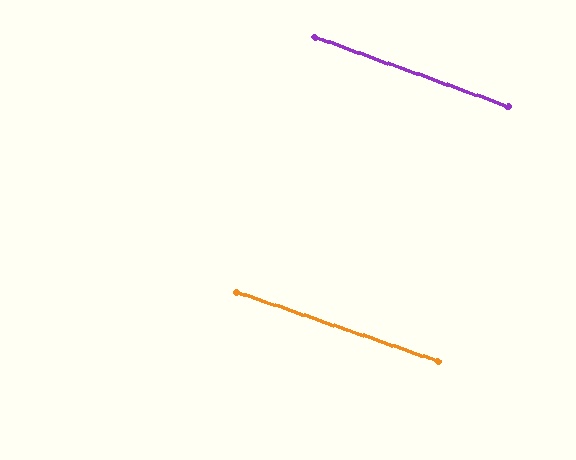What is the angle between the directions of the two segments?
Approximately 1 degree.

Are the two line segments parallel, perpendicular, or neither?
Parallel — their directions differ by only 0.8°.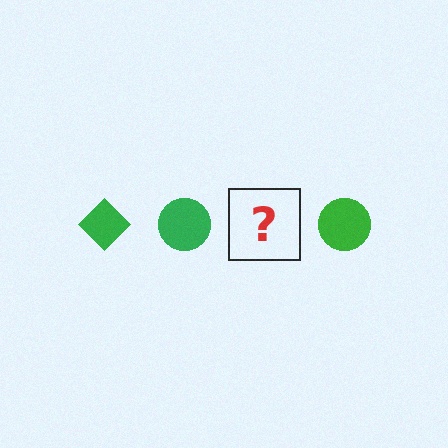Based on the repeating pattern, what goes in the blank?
The blank should be a green diamond.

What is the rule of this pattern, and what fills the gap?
The rule is that the pattern cycles through diamond, circle shapes in green. The gap should be filled with a green diamond.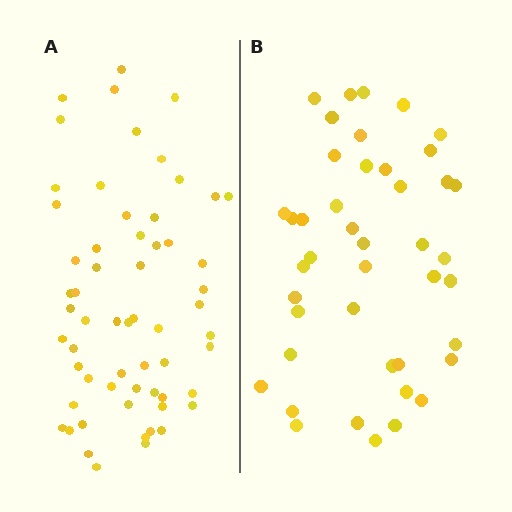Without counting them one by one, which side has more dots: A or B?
Region A (the left region) has more dots.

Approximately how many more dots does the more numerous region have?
Region A has approximately 15 more dots than region B.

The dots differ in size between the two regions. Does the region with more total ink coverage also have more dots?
No. Region B has more total ink coverage because its dots are larger, but region A actually contains more individual dots. Total area can be misleading — the number of items is what matters here.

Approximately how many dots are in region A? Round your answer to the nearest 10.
About 60 dots.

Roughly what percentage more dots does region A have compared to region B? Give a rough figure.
About 40% more.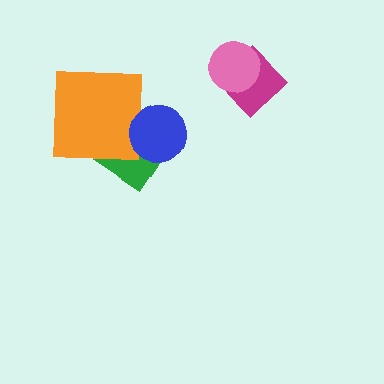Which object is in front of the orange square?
The blue circle is in front of the orange square.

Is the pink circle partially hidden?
No, no other shape covers it.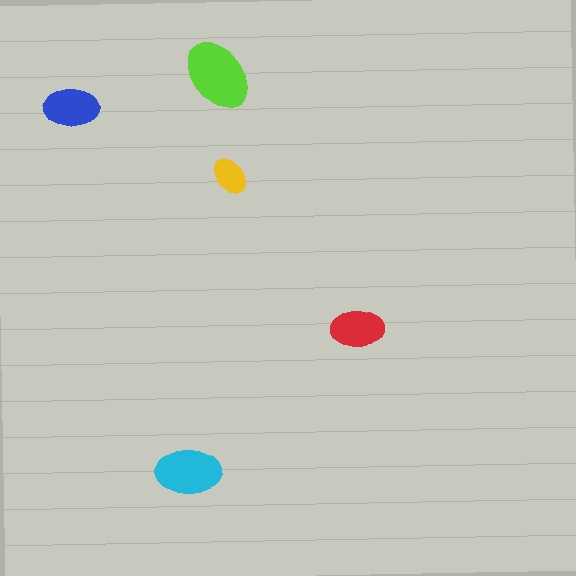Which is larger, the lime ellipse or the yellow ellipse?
The lime one.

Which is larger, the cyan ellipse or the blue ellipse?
The cyan one.